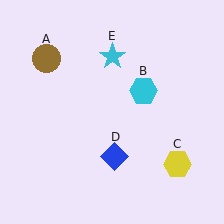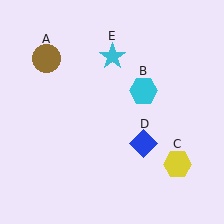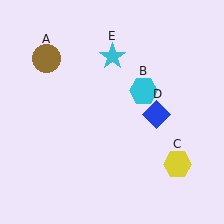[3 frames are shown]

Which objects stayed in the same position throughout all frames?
Brown circle (object A) and cyan hexagon (object B) and yellow hexagon (object C) and cyan star (object E) remained stationary.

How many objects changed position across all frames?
1 object changed position: blue diamond (object D).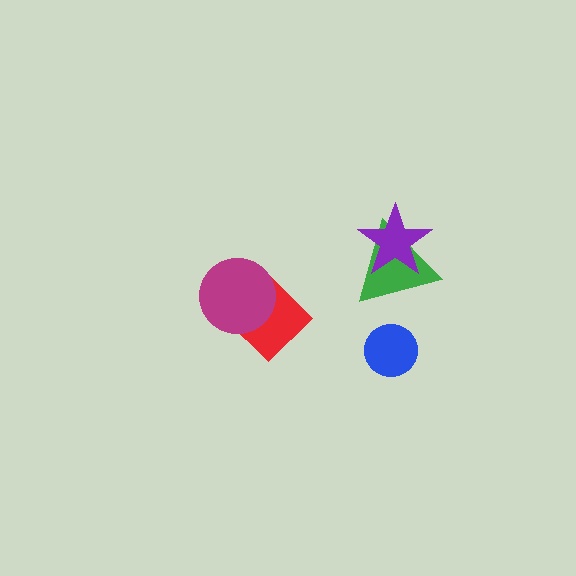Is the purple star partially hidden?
No, no other shape covers it.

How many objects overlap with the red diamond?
1 object overlaps with the red diamond.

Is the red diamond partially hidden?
Yes, it is partially covered by another shape.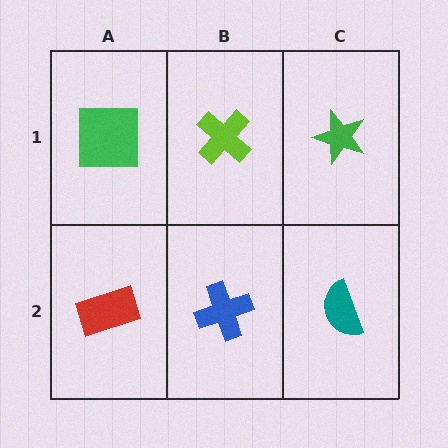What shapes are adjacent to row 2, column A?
A green square (row 1, column A), a blue cross (row 2, column B).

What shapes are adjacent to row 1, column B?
A blue cross (row 2, column B), a green square (row 1, column A), a green star (row 1, column C).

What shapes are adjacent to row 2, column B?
A lime cross (row 1, column B), a red rectangle (row 2, column A), a teal semicircle (row 2, column C).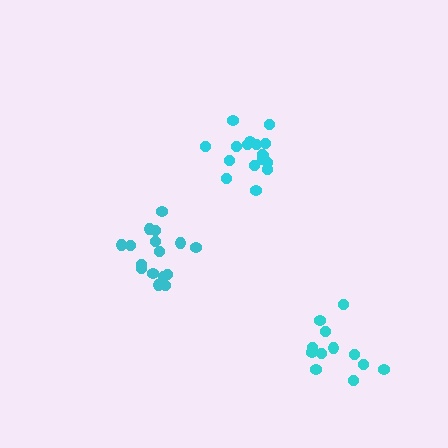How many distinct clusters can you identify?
There are 3 distinct clusters.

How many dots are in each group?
Group 1: 18 dots, Group 2: 12 dots, Group 3: 16 dots (46 total).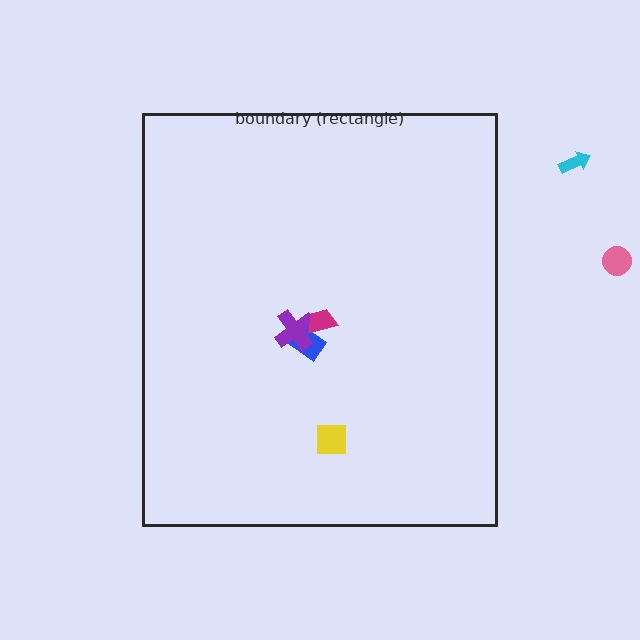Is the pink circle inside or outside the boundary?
Outside.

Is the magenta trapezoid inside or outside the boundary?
Inside.